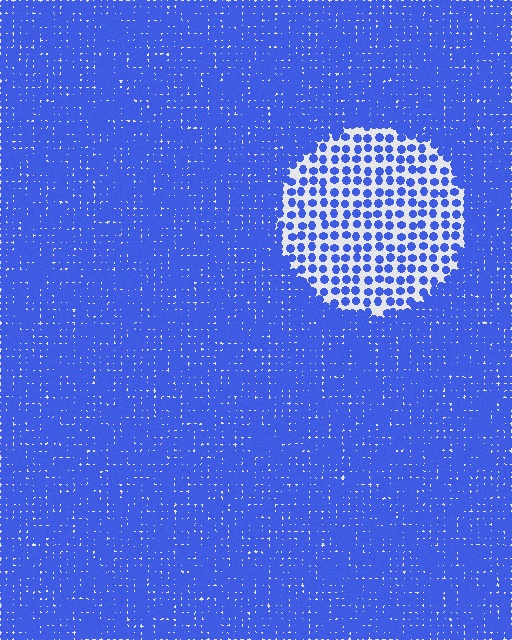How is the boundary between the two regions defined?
The boundary is defined by a change in element density (approximately 2.7x ratio). All elements are the same color, size, and shape.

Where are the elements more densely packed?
The elements are more densely packed outside the circle boundary.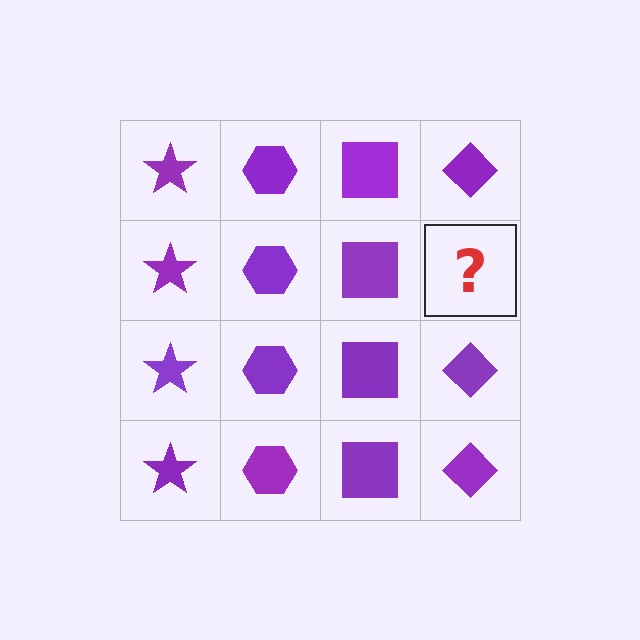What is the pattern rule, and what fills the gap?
The rule is that each column has a consistent shape. The gap should be filled with a purple diamond.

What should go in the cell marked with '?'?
The missing cell should contain a purple diamond.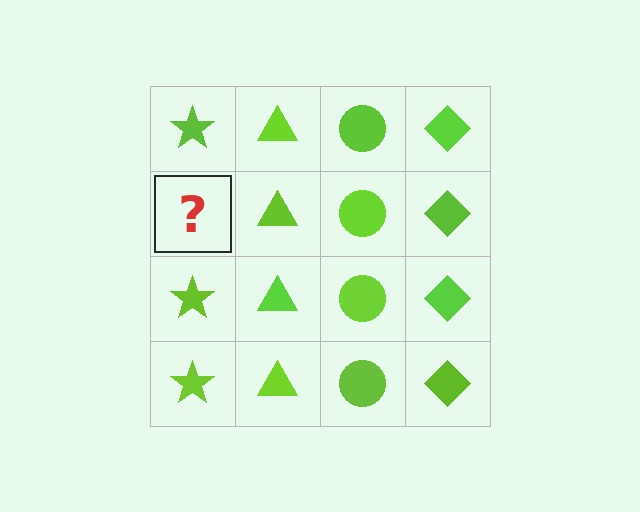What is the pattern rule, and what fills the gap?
The rule is that each column has a consistent shape. The gap should be filled with a lime star.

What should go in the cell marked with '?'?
The missing cell should contain a lime star.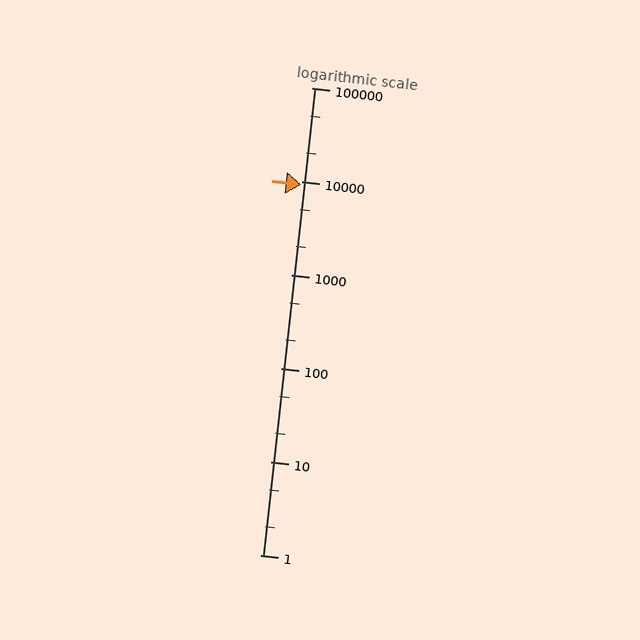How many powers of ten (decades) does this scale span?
The scale spans 5 decades, from 1 to 100000.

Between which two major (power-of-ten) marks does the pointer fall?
The pointer is between 1000 and 10000.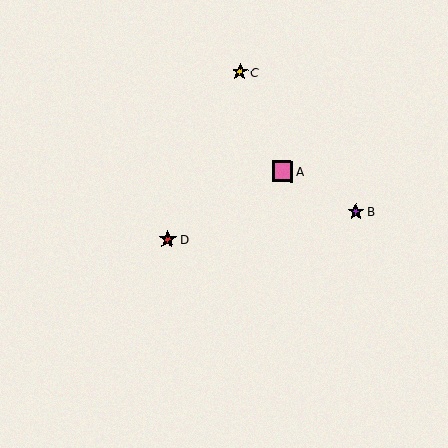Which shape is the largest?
The pink square (labeled A) is the largest.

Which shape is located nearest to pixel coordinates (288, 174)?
The pink square (labeled A) at (283, 172) is nearest to that location.